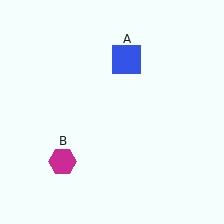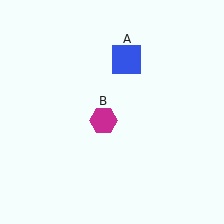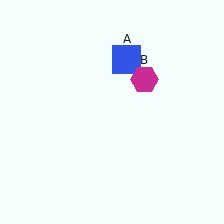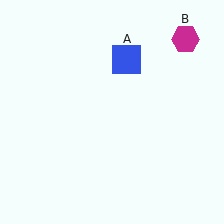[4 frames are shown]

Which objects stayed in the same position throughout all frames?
Blue square (object A) remained stationary.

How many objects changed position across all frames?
1 object changed position: magenta hexagon (object B).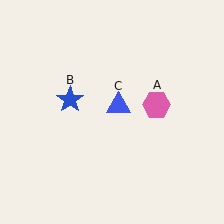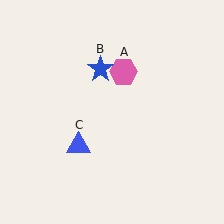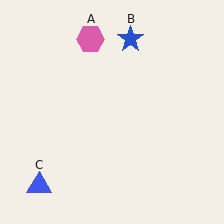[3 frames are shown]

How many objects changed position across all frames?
3 objects changed position: pink hexagon (object A), blue star (object B), blue triangle (object C).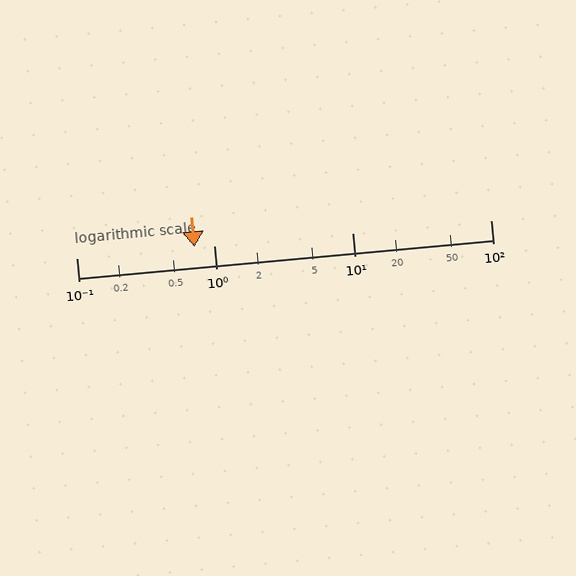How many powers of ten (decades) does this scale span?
The scale spans 3 decades, from 0.1 to 100.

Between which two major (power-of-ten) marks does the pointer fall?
The pointer is between 0.1 and 1.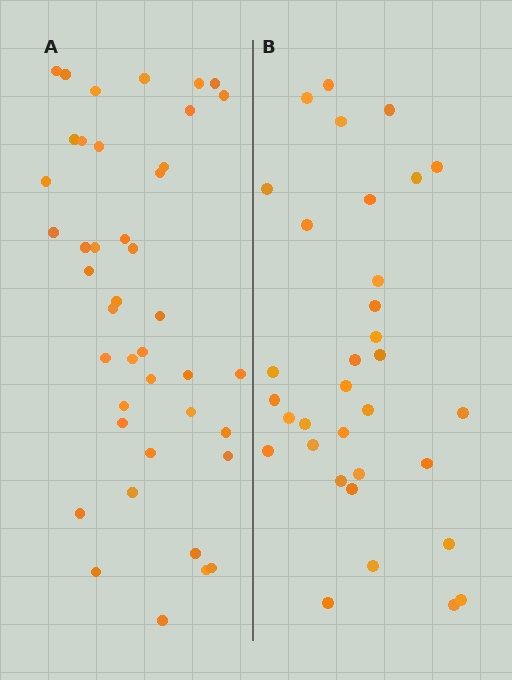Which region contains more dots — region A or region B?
Region A (the left region) has more dots.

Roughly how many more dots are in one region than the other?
Region A has roughly 8 or so more dots than region B.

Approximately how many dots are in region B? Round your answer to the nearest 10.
About 30 dots. (The exact count is 33, which rounds to 30.)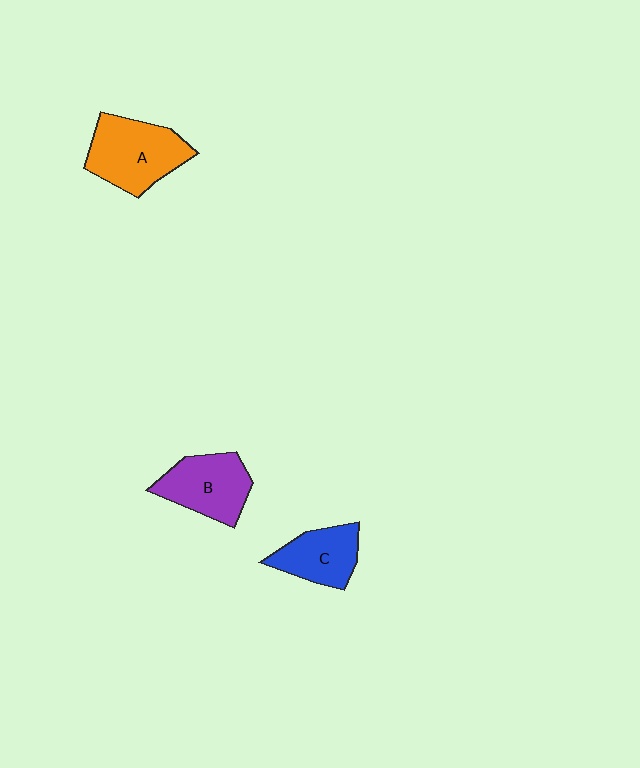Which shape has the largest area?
Shape A (orange).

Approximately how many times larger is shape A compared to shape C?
Approximately 1.4 times.